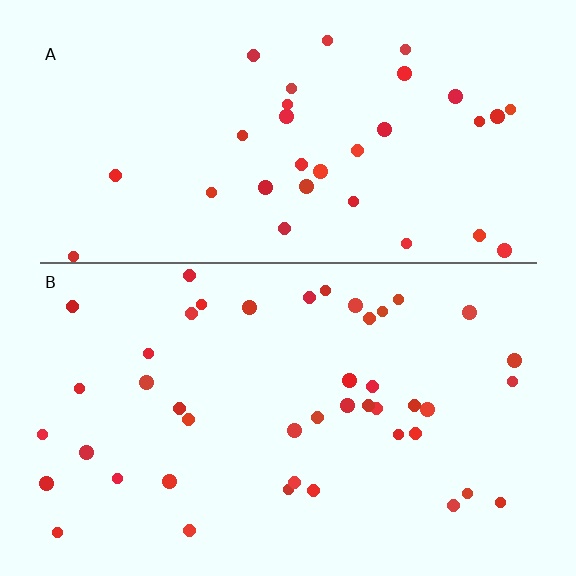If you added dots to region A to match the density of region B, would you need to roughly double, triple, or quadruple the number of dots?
Approximately double.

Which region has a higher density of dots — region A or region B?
B (the bottom).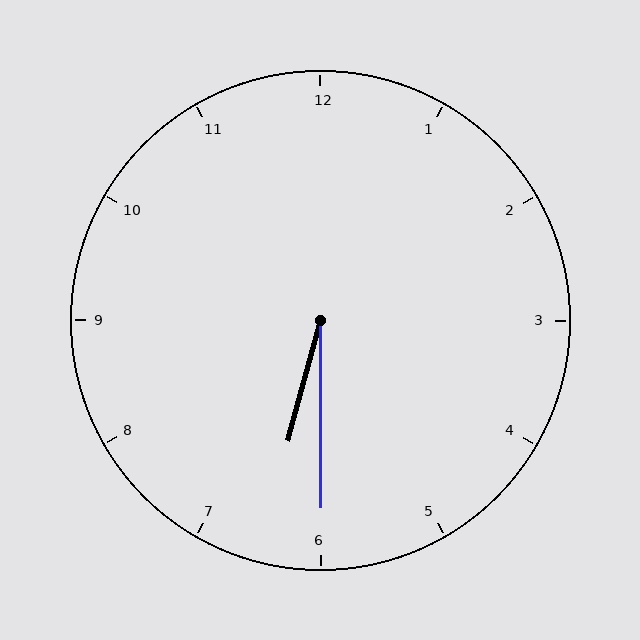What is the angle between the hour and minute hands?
Approximately 15 degrees.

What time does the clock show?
6:30.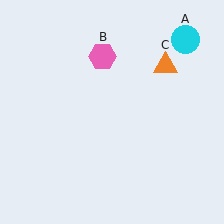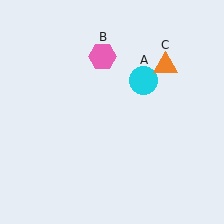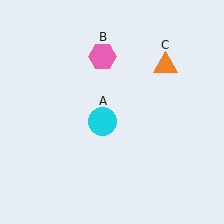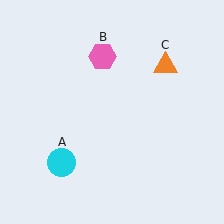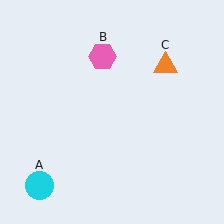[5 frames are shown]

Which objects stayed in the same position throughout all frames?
Pink hexagon (object B) and orange triangle (object C) remained stationary.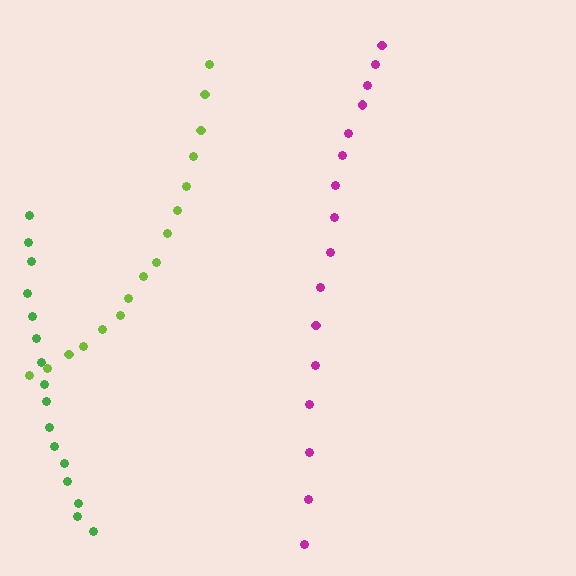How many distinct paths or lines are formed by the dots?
There are 3 distinct paths.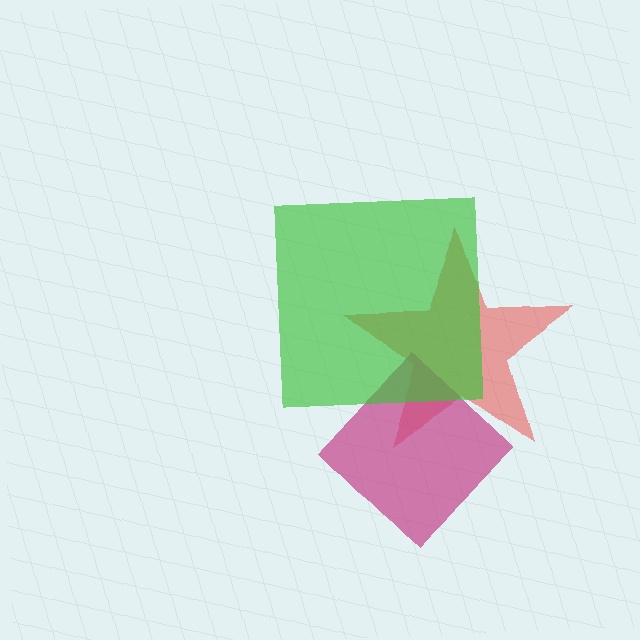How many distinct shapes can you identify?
There are 3 distinct shapes: a red star, a magenta diamond, a green square.